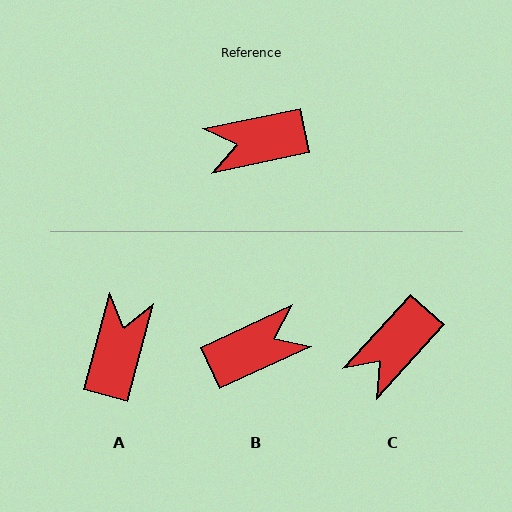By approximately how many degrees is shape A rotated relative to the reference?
Approximately 117 degrees clockwise.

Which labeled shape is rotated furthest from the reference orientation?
B, about 167 degrees away.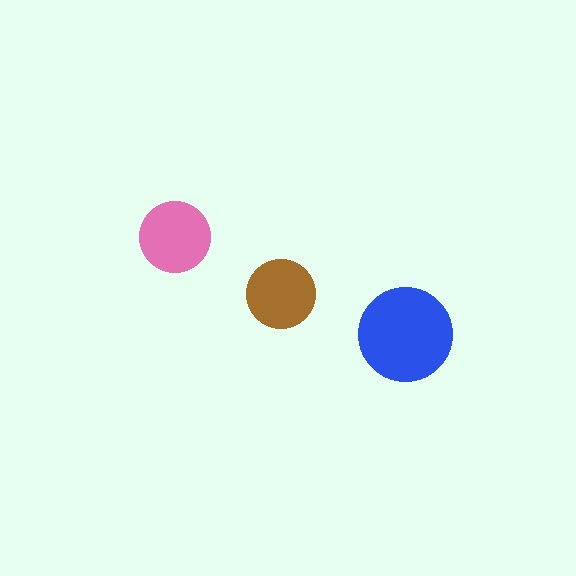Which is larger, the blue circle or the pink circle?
The blue one.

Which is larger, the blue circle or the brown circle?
The blue one.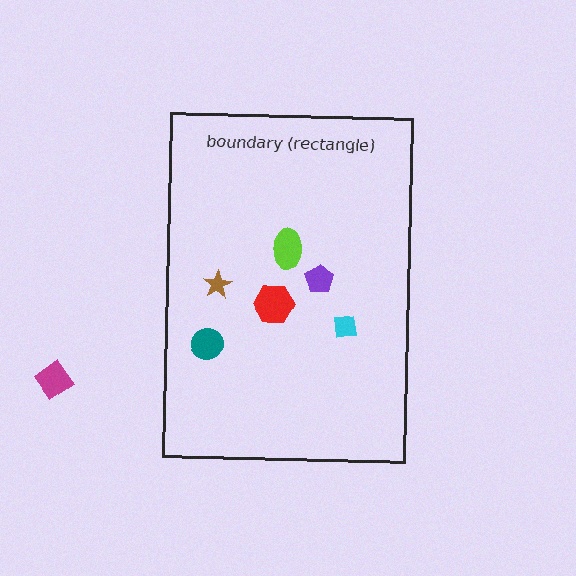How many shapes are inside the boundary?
6 inside, 1 outside.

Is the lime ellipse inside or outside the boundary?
Inside.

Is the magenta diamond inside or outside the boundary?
Outside.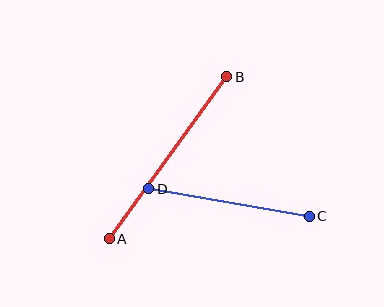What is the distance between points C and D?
The distance is approximately 163 pixels.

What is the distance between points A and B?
The distance is approximately 200 pixels.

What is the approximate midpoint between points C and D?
The midpoint is at approximately (229, 203) pixels.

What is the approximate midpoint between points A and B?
The midpoint is at approximately (168, 158) pixels.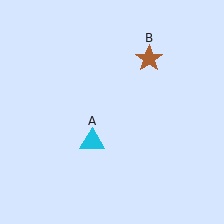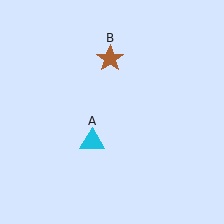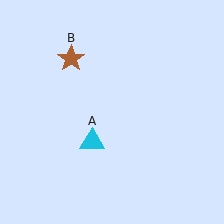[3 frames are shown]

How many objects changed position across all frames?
1 object changed position: brown star (object B).